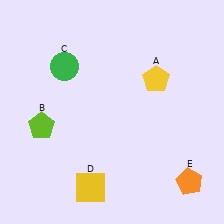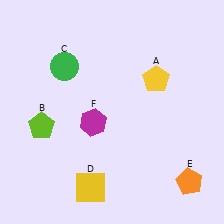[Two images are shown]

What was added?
A magenta hexagon (F) was added in Image 2.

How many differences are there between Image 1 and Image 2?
There is 1 difference between the two images.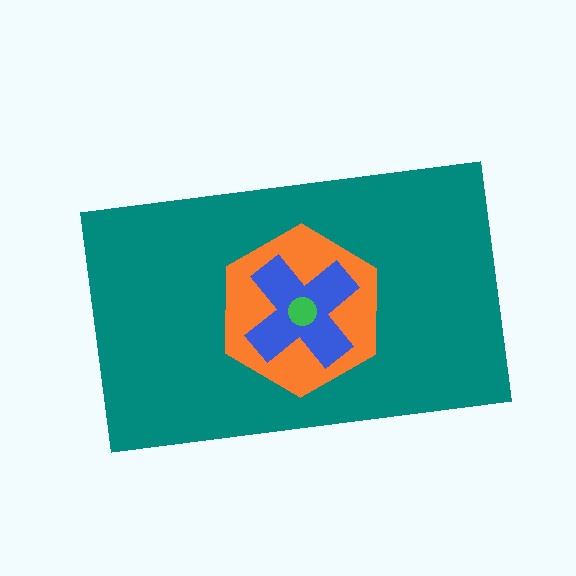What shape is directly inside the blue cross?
The green circle.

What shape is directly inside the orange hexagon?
The blue cross.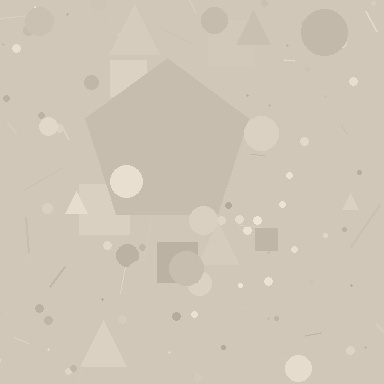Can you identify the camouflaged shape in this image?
The camouflaged shape is a pentagon.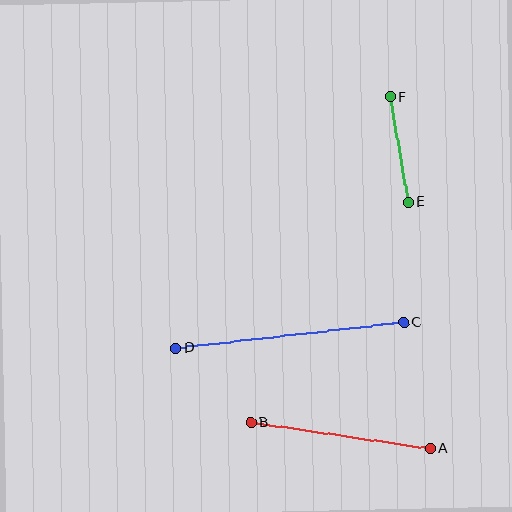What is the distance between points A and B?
The distance is approximately 182 pixels.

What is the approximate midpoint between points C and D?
The midpoint is at approximately (290, 335) pixels.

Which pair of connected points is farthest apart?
Points C and D are farthest apart.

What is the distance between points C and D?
The distance is approximately 229 pixels.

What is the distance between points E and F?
The distance is approximately 107 pixels.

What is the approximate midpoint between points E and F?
The midpoint is at approximately (399, 149) pixels.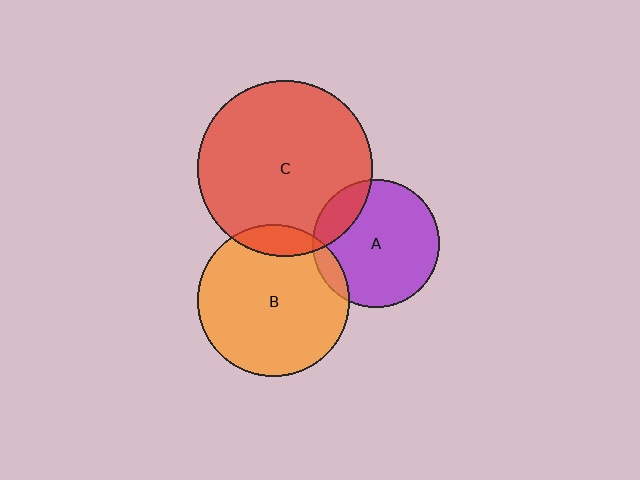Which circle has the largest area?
Circle C (red).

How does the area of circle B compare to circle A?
Approximately 1.4 times.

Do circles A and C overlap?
Yes.